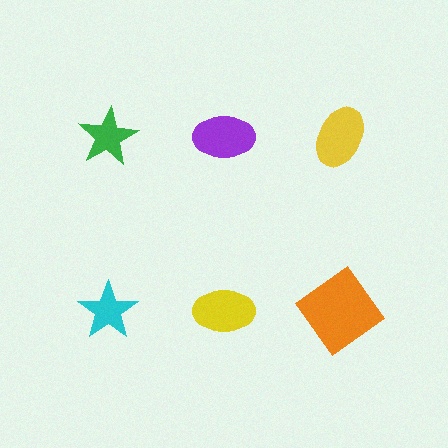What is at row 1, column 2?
A purple ellipse.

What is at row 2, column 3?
An orange diamond.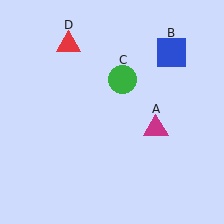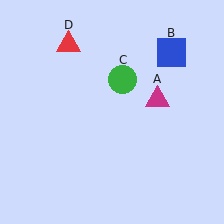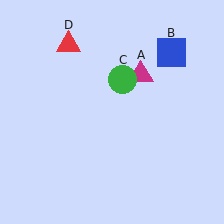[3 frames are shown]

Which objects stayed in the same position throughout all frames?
Blue square (object B) and green circle (object C) and red triangle (object D) remained stationary.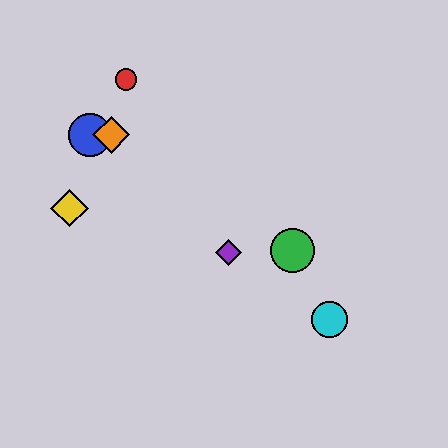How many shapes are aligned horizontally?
2 shapes (the blue circle, the orange diamond) are aligned horizontally.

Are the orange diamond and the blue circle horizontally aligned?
Yes, both are at y≈135.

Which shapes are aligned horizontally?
The blue circle, the orange diamond are aligned horizontally.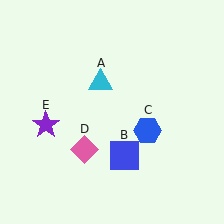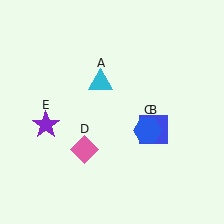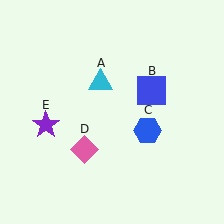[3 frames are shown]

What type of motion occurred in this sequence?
The blue square (object B) rotated counterclockwise around the center of the scene.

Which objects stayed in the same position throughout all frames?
Cyan triangle (object A) and blue hexagon (object C) and pink diamond (object D) and purple star (object E) remained stationary.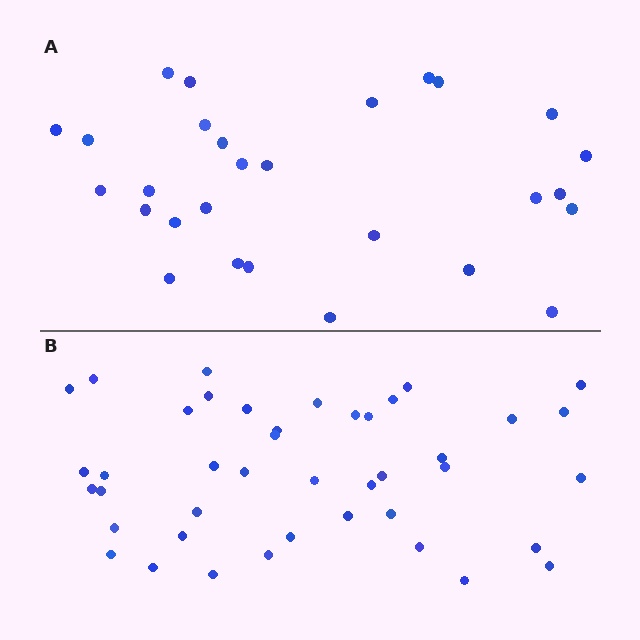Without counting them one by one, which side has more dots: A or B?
Region B (the bottom region) has more dots.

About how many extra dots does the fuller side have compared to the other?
Region B has approximately 15 more dots than region A.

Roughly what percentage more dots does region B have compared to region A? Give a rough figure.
About 50% more.